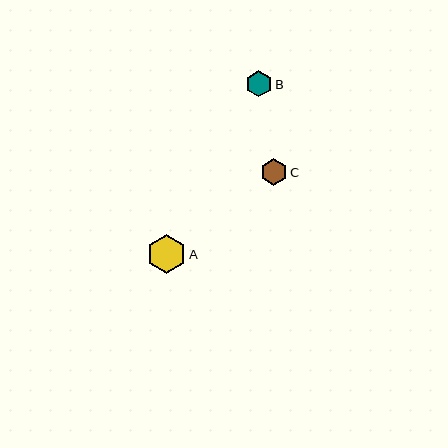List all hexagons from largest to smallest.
From largest to smallest: A, C, B.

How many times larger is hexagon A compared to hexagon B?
Hexagon A is approximately 1.5 times the size of hexagon B.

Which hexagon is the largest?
Hexagon A is the largest with a size of approximately 38 pixels.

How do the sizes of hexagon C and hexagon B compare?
Hexagon C and hexagon B are approximately the same size.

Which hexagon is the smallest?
Hexagon B is the smallest with a size of approximately 26 pixels.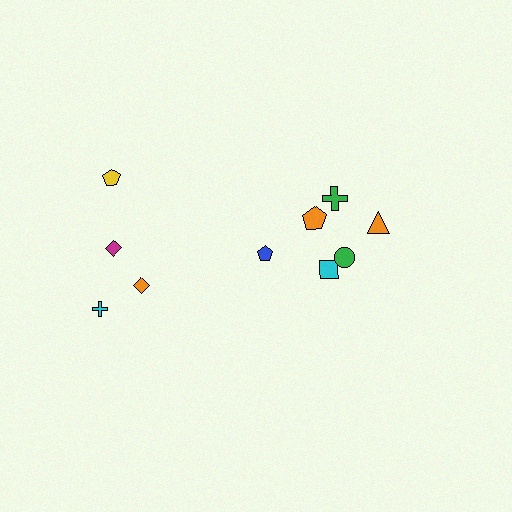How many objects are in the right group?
There are 6 objects.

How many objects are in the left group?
There are 4 objects.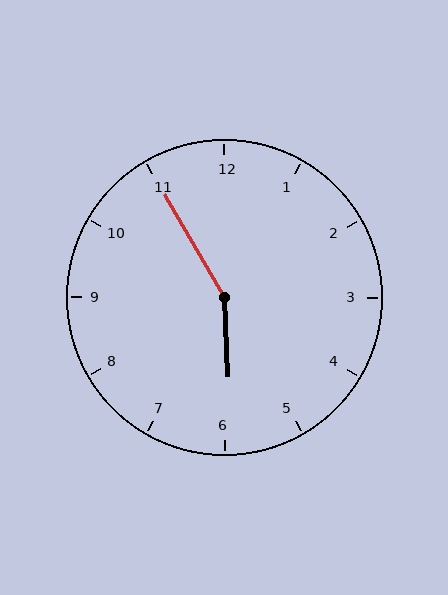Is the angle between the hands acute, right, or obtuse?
It is obtuse.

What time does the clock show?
5:55.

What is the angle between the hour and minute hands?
Approximately 152 degrees.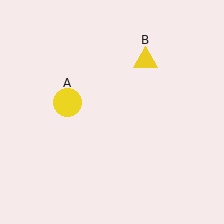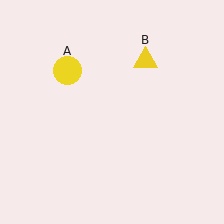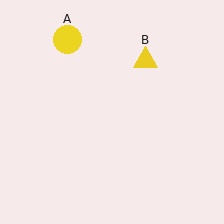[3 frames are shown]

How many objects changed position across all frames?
1 object changed position: yellow circle (object A).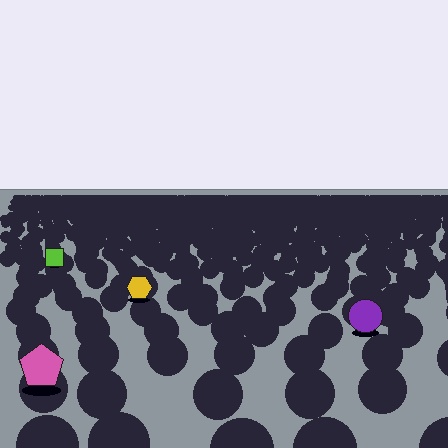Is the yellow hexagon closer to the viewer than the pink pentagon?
No. The pink pentagon is closer — you can tell from the texture gradient: the ground texture is coarser near it.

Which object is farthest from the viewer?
The lime square is farthest from the viewer. It appears smaller and the ground texture around it is denser.